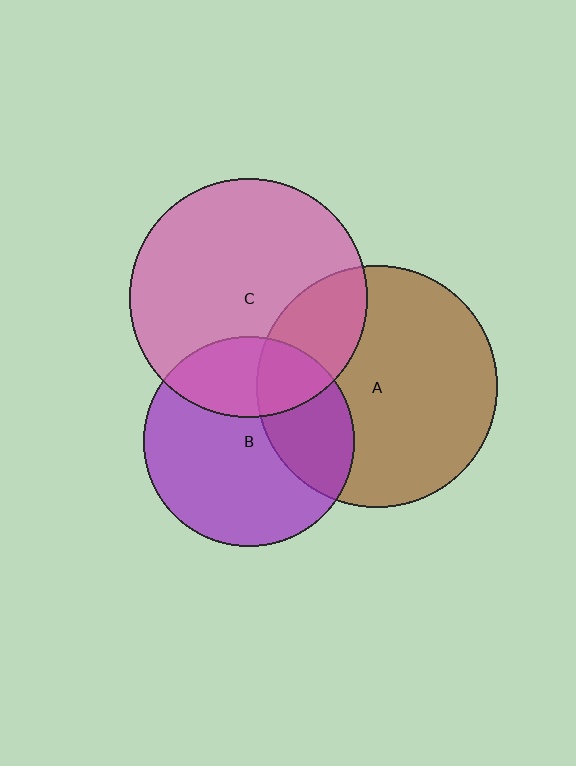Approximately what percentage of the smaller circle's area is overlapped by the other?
Approximately 25%.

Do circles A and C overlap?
Yes.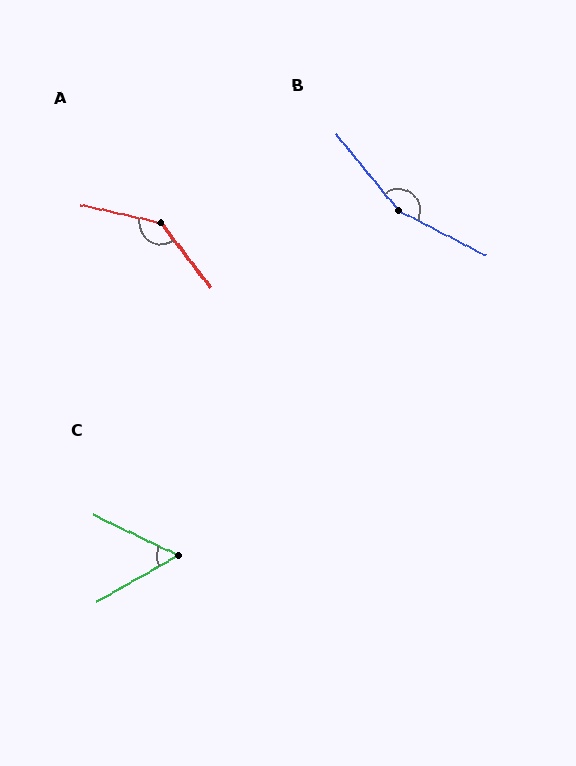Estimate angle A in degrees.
Approximately 140 degrees.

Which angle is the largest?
B, at approximately 156 degrees.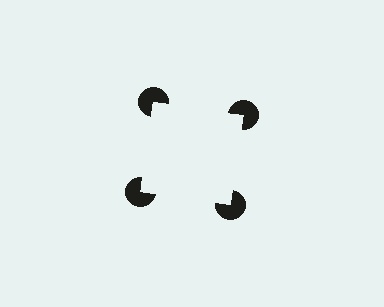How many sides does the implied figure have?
4 sides.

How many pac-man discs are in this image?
There are 4 — one at each vertex of the illusory square.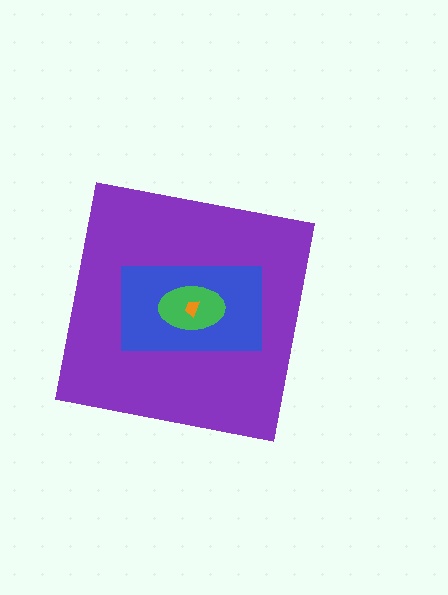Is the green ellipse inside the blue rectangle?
Yes.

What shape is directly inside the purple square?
The blue rectangle.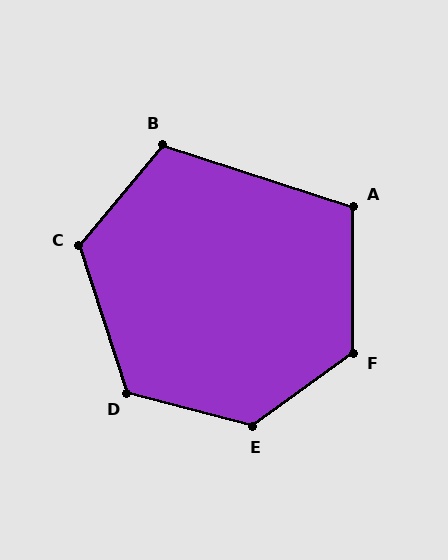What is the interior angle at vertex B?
Approximately 111 degrees (obtuse).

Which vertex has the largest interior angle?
E, at approximately 129 degrees.